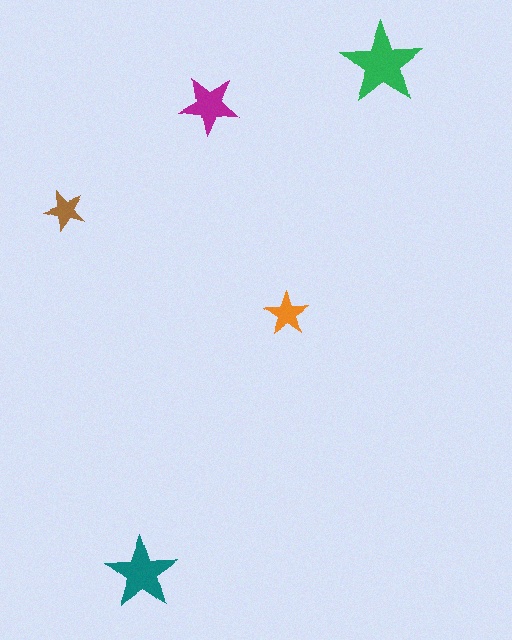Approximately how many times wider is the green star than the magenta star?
About 1.5 times wider.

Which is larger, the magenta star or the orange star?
The magenta one.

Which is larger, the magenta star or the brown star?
The magenta one.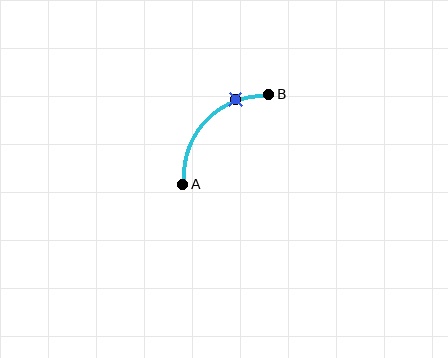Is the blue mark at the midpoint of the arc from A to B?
No. The blue mark lies on the arc but is closer to endpoint B. The arc midpoint would be at the point on the curve equidistant along the arc from both A and B.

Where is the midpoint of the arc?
The arc midpoint is the point on the curve farthest from the straight line joining A and B. It sits above and to the left of that line.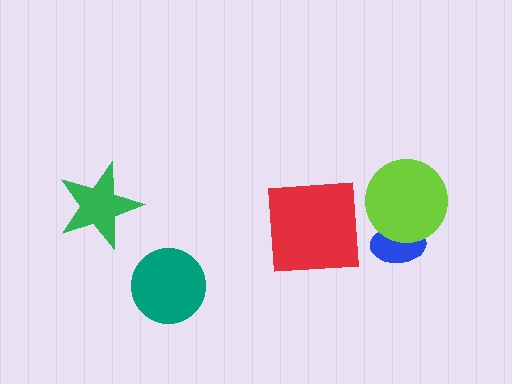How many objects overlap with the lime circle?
1 object overlaps with the lime circle.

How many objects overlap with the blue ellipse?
1 object overlaps with the blue ellipse.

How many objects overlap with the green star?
0 objects overlap with the green star.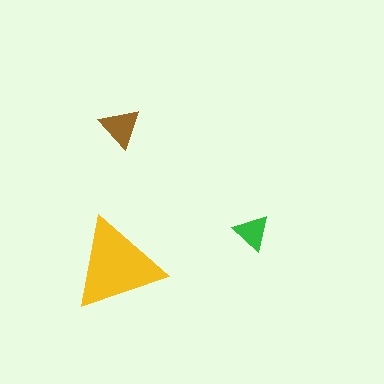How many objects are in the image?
There are 3 objects in the image.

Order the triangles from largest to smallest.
the yellow one, the brown one, the green one.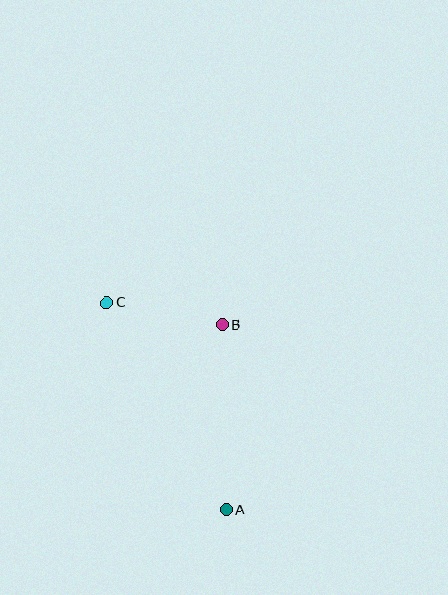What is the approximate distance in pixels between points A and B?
The distance between A and B is approximately 185 pixels.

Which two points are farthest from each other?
Points A and C are farthest from each other.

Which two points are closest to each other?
Points B and C are closest to each other.